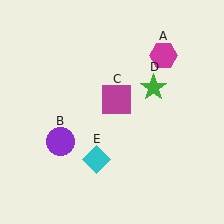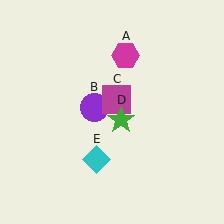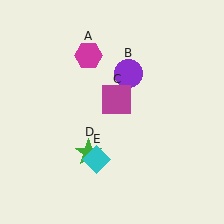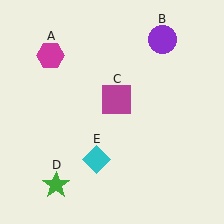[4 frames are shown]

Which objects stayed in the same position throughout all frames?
Magenta square (object C) and cyan diamond (object E) remained stationary.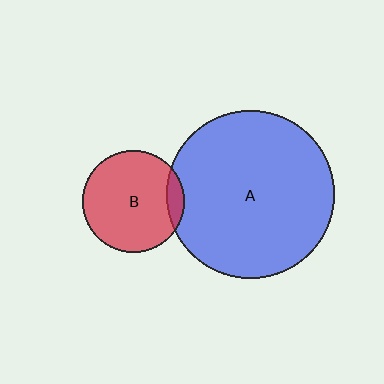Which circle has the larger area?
Circle A (blue).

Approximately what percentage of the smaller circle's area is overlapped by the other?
Approximately 10%.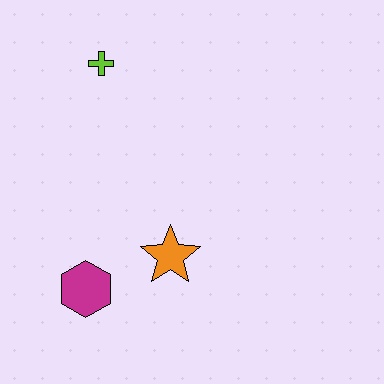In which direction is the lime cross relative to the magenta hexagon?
The lime cross is above the magenta hexagon.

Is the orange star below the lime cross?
Yes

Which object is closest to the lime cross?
The orange star is closest to the lime cross.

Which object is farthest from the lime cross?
The magenta hexagon is farthest from the lime cross.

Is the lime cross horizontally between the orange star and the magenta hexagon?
Yes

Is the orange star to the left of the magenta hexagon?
No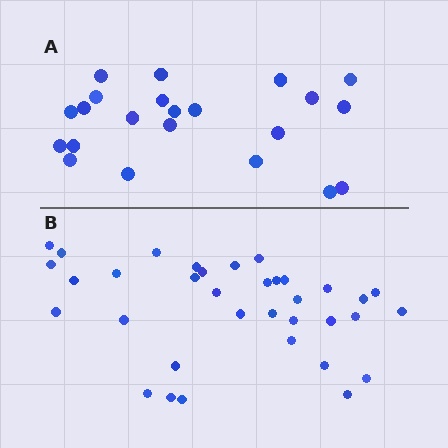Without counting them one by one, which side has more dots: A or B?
Region B (the bottom region) has more dots.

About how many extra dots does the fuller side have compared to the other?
Region B has approximately 15 more dots than region A.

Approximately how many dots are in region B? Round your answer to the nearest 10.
About 40 dots. (The exact count is 35, which rounds to 40.)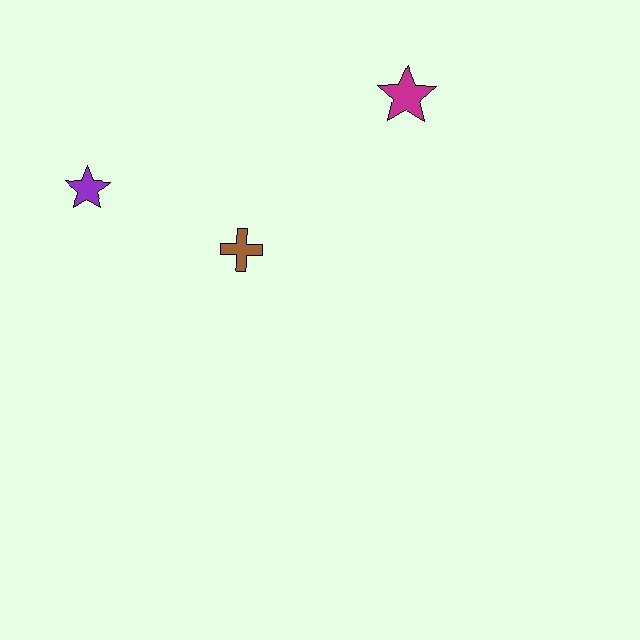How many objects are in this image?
There are 3 objects.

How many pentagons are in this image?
There are no pentagons.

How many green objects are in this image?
There are no green objects.